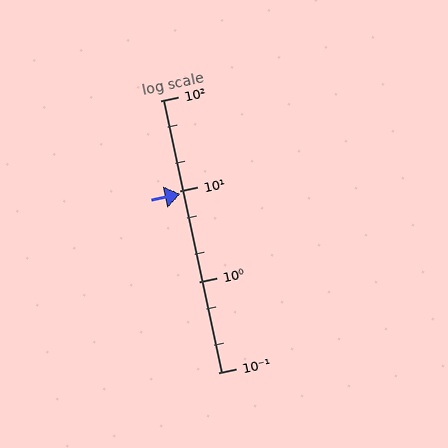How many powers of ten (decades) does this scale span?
The scale spans 3 decades, from 0.1 to 100.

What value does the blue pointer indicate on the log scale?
The pointer indicates approximately 9.3.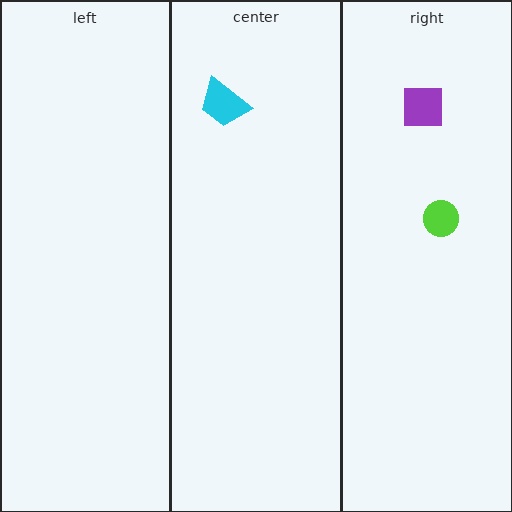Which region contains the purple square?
The right region.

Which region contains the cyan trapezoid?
The center region.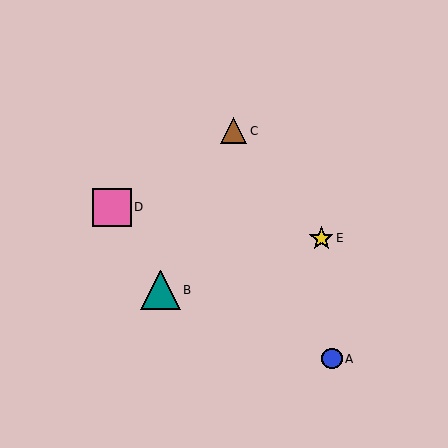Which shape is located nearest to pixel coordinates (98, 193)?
The pink square (labeled D) at (112, 208) is nearest to that location.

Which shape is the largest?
The teal triangle (labeled B) is the largest.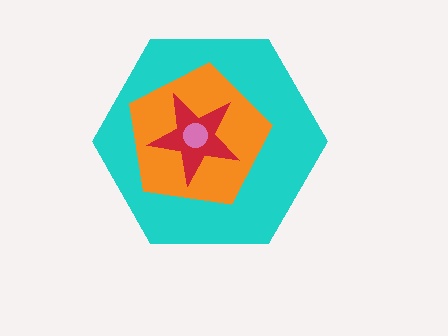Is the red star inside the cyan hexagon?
Yes.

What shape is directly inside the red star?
The pink circle.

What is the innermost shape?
The pink circle.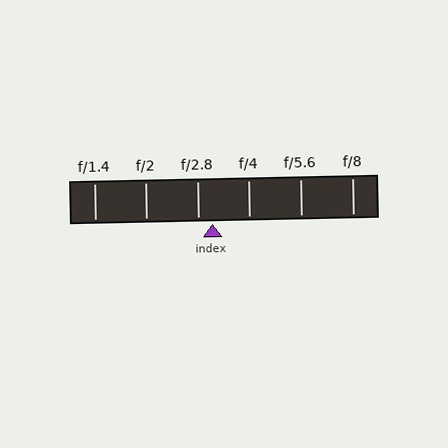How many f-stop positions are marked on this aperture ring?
There are 6 f-stop positions marked.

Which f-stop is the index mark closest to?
The index mark is closest to f/2.8.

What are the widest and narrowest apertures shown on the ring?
The widest aperture shown is f/1.4 and the narrowest is f/8.